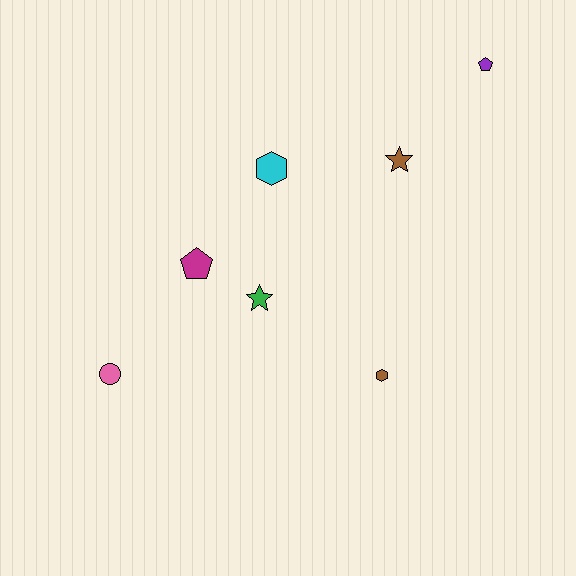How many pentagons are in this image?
There are 2 pentagons.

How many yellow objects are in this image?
There are no yellow objects.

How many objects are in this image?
There are 7 objects.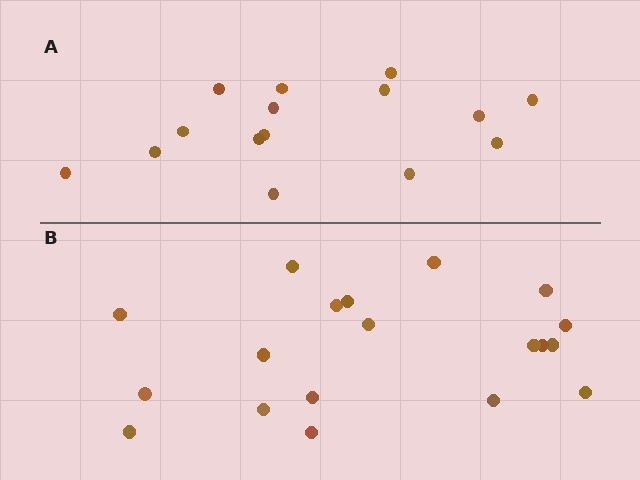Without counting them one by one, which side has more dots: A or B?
Region B (the bottom region) has more dots.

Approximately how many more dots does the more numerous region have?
Region B has about 4 more dots than region A.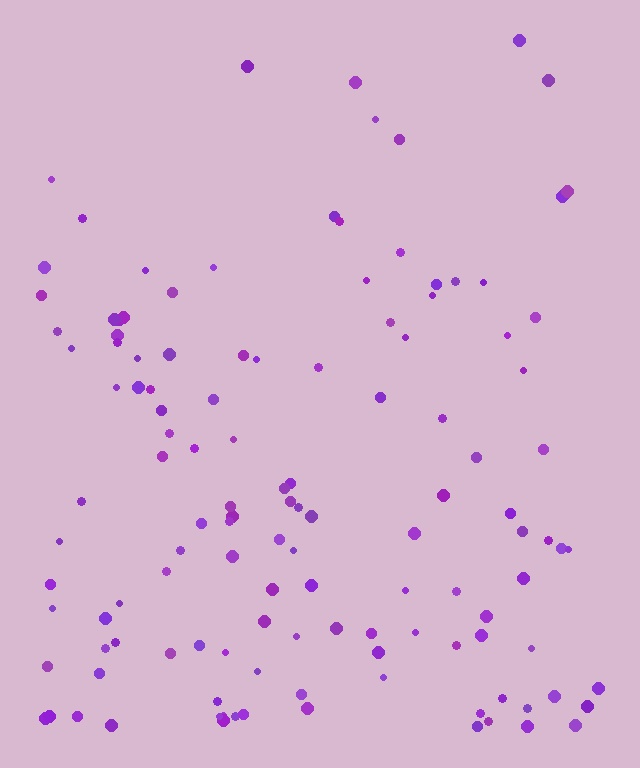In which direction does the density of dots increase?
From top to bottom, with the bottom side densest.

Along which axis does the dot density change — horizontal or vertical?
Vertical.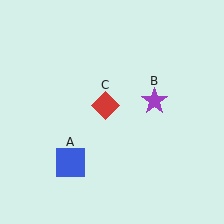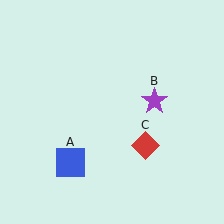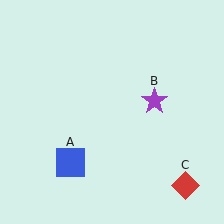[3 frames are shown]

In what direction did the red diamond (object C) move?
The red diamond (object C) moved down and to the right.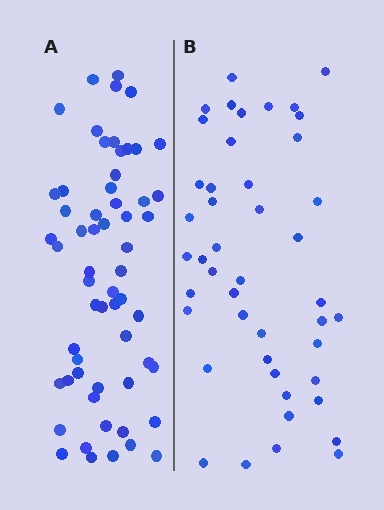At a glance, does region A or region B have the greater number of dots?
Region A (the left region) has more dots.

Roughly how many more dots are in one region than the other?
Region A has approximately 15 more dots than region B.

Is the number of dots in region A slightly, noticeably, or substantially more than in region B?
Region A has noticeably more, but not dramatically so. The ratio is roughly 1.3 to 1.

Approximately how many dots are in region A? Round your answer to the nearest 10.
About 60 dots. (The exact count is 59, which rounds to 60.)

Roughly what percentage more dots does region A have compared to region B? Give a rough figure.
About 30% more.